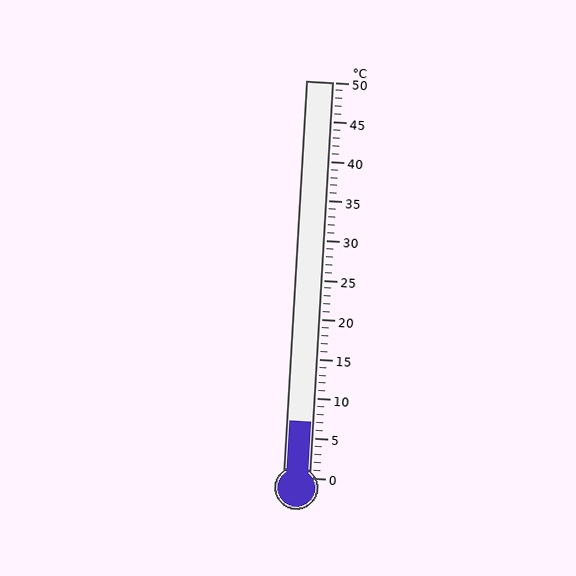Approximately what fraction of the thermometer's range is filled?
The thermometer is filled to approximately 15% of its range.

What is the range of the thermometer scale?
The thermometer scale ranges from 0°C to 50°C.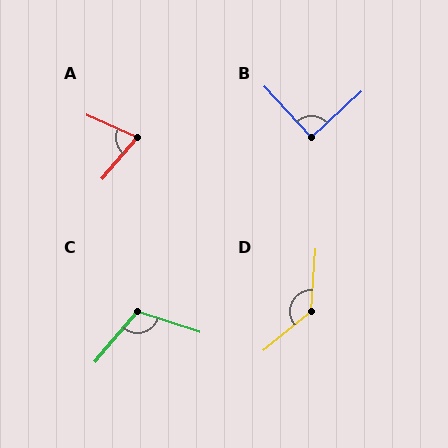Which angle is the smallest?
A, at approximately 73 degrees.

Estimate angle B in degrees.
Approximately 90 degrees.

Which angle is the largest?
D, at approximately 134 degrees.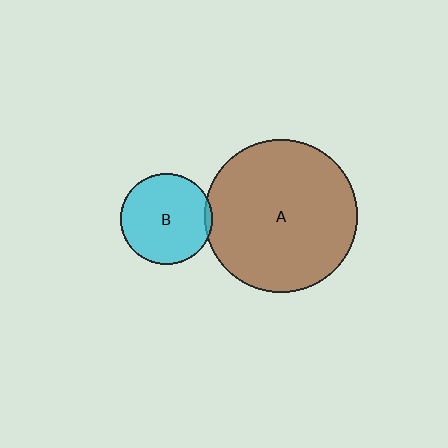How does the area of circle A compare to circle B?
Approximately 2.8 times.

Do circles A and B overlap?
Yes.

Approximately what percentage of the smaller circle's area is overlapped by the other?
Approximately 5%.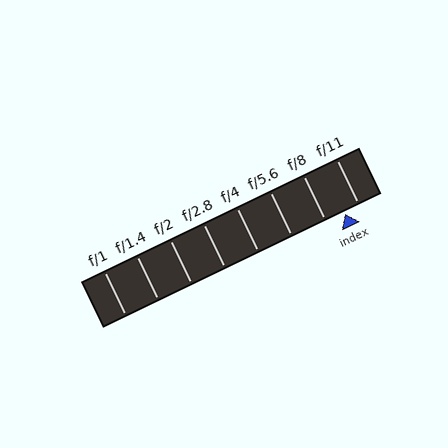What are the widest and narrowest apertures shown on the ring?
The widest aperture shown is f/1 and the narrowest is f/11.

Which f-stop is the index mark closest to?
The index mark is closest to f/11.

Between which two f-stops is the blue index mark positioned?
The index mark is between f/8 and f/11.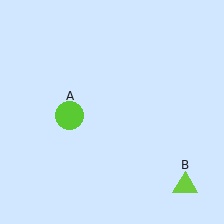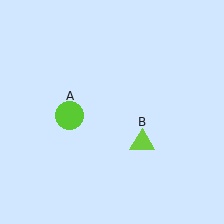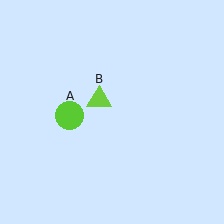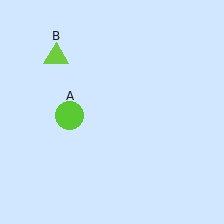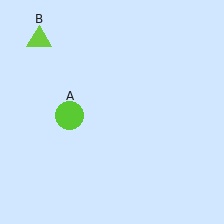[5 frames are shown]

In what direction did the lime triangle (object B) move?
The lime triangle (object B) moved up and to the left.